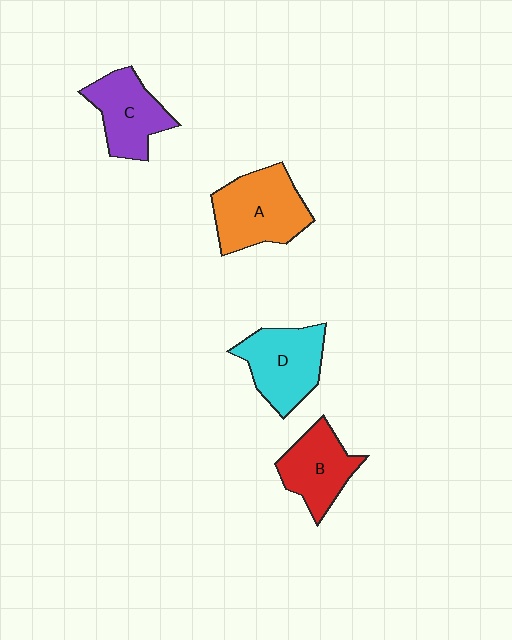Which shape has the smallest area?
Shape B (red).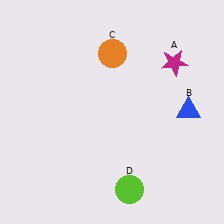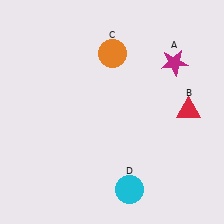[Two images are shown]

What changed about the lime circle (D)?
In Image 1, D is lime. In Image 2, it changed to cyan.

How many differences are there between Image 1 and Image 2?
There are 2 differences between the two images.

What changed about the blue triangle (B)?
In Image 1, B is blue. In Image 2, it changed to red.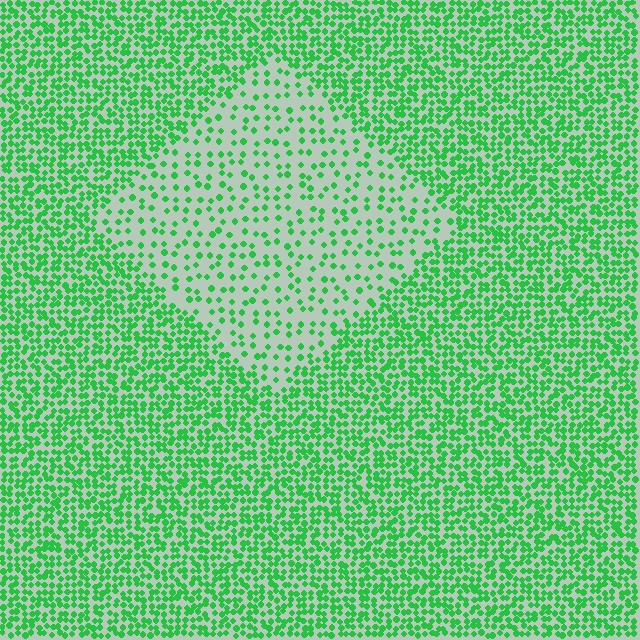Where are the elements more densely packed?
The elements are more densely packed outside the diamond boundary.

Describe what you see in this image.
The image contains small green elements arranged at two different densities. A diamond-shaped region is visible where the elements are less densely packed than the surrounding area.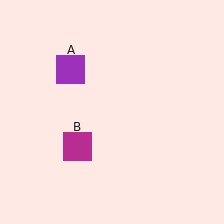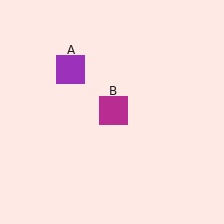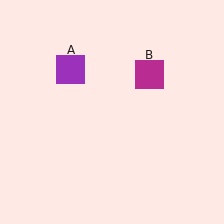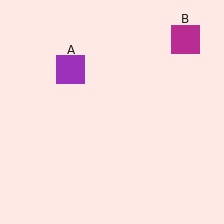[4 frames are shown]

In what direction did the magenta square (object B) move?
The magenta square (object B) moved up and to the right.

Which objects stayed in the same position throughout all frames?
Purple square (object A) remained stationary.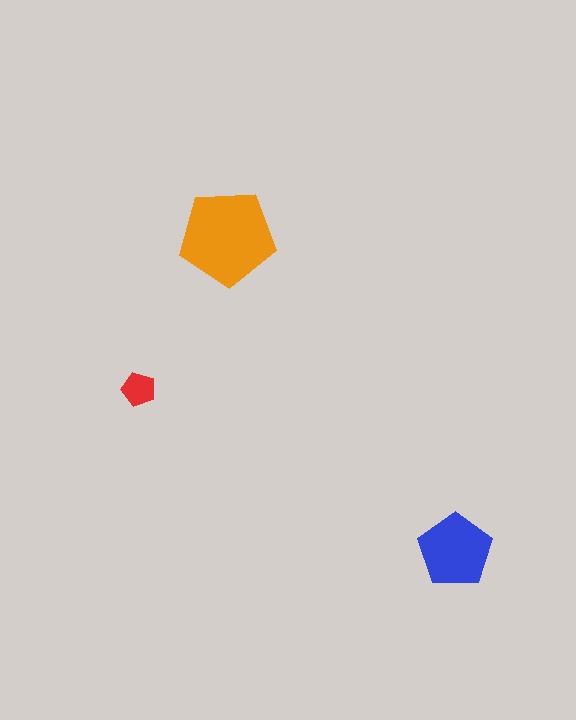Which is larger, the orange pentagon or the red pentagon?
The orange one.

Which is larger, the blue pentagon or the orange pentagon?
The orange one.